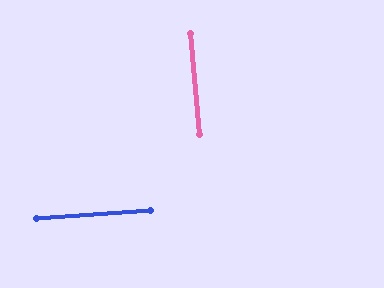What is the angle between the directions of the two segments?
Approximately 89 degrees.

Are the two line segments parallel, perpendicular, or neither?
Perpendicular — they meet at approximately 89°.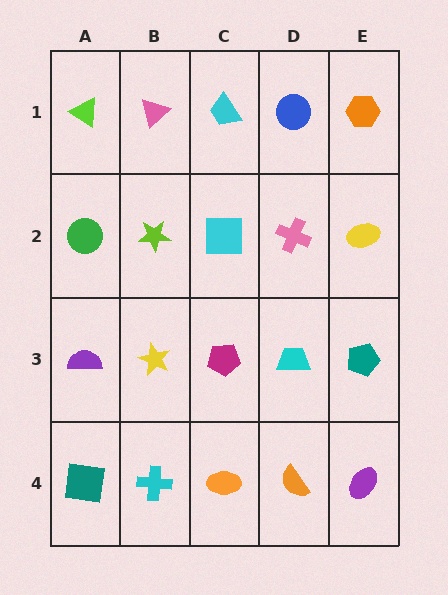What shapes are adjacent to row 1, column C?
A cyan square (row 2, column C), a pink triangle (row 1, column B), a blue circle (row 1, column D).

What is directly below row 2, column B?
A yellow star.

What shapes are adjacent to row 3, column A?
A green circle (row 2, column A), a teal square (row 4, column A), a yellow star (row 3, column B).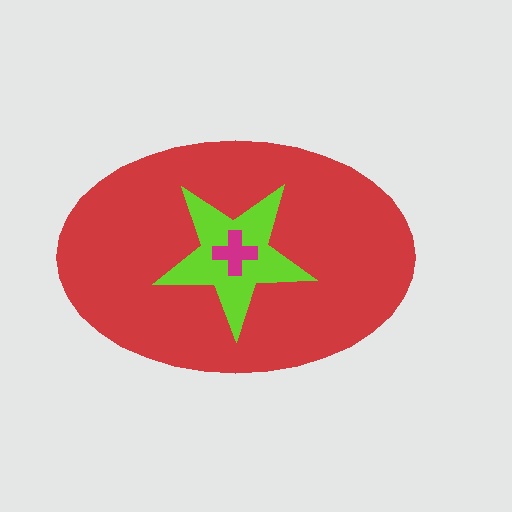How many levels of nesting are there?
3.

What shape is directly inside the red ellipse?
The lime star.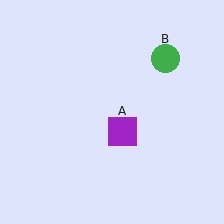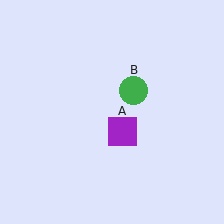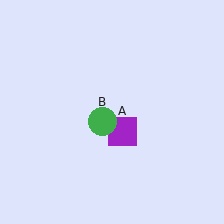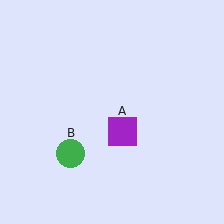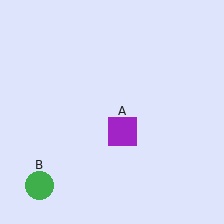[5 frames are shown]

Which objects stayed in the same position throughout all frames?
Purple square (object A) remained stationary.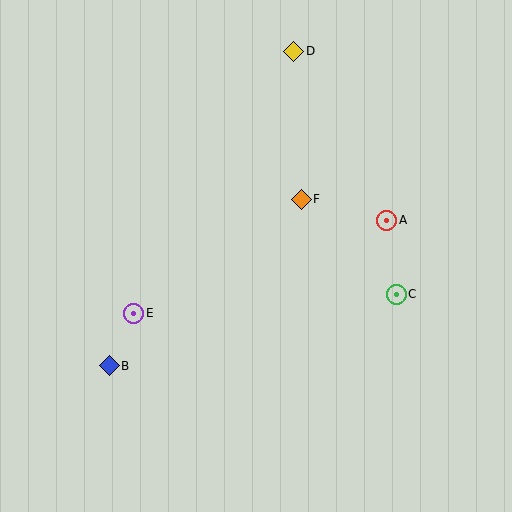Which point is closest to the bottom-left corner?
Point B is closest to the bottom-left corner.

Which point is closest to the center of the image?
Point F at (301, 199) is closest to the center.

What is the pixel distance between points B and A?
The distance between B and A is 313 pixels.